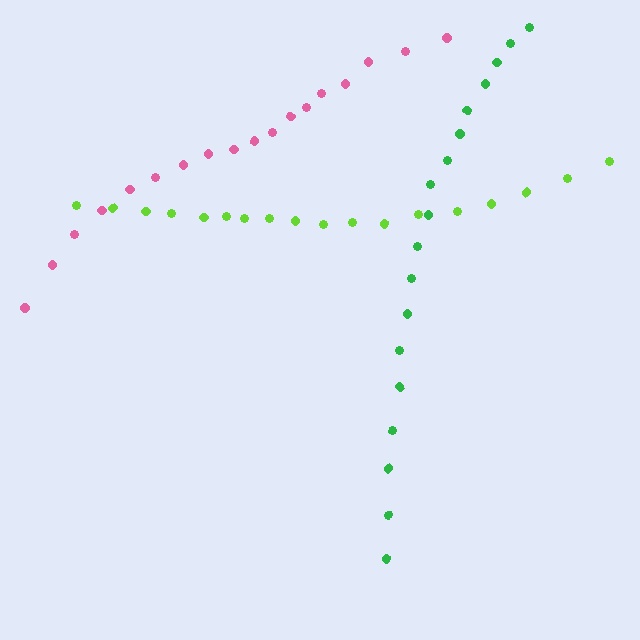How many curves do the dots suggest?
There are 3 distinct paths.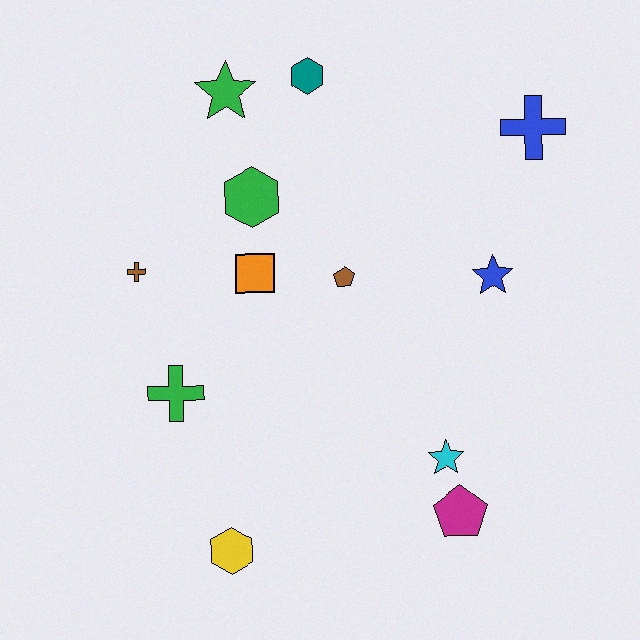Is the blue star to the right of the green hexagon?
Yes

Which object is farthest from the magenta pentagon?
The green star is farthest from the magenta pentagon.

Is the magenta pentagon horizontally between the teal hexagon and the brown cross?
No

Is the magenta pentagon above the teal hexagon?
No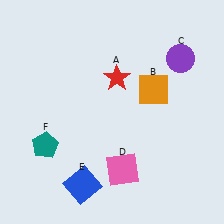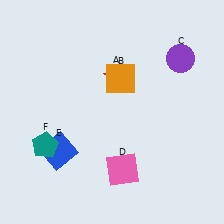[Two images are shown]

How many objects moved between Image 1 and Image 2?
2 objects moved between the two images.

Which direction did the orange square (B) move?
The orange square (B) moved left.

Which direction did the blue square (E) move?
The blue square (E) moved up.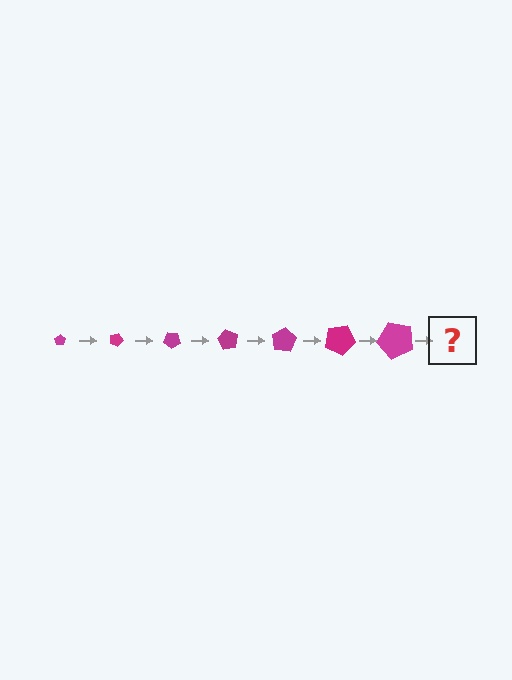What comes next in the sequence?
The next element should be a pentagon, larger than the previous one and rotated 140 degrees from the start.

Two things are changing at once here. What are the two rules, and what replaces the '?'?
The two rules are that the pentagon grows larger each step and it rotates 20 degrees each step. The '?' should be a pentagon, larger than the previous one and rotated 140 degrees from the start.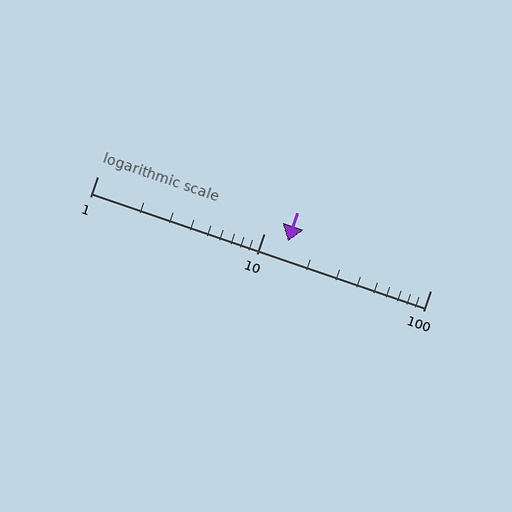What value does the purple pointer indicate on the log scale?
The pointer indicates approximately 14.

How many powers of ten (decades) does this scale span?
The scale spans 2 decades, from 1 to 100.